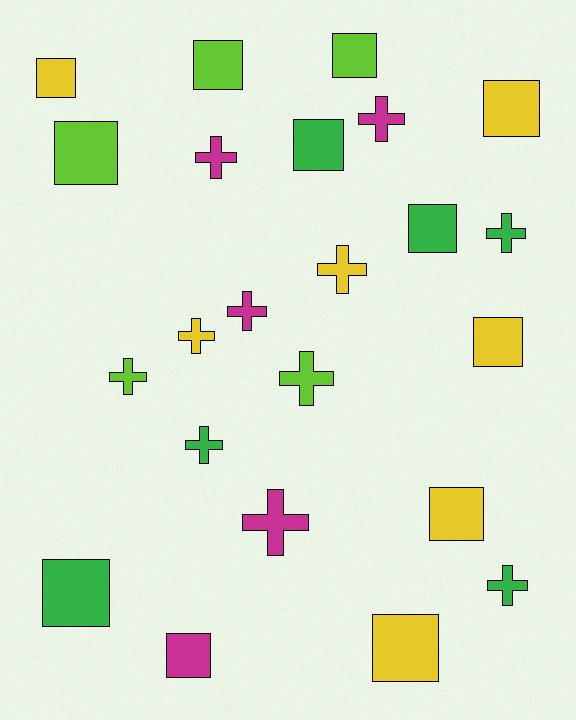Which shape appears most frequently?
Square, with 12 objects.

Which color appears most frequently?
Yellow, with 7 objects.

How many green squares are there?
There are 3 green squares.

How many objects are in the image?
There are 23 objects.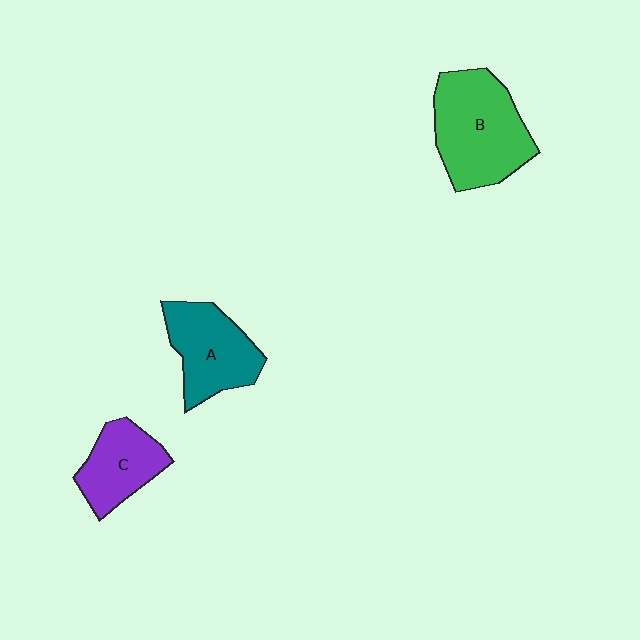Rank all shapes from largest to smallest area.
From largest to smallest: B (green), A (teal), C (purple).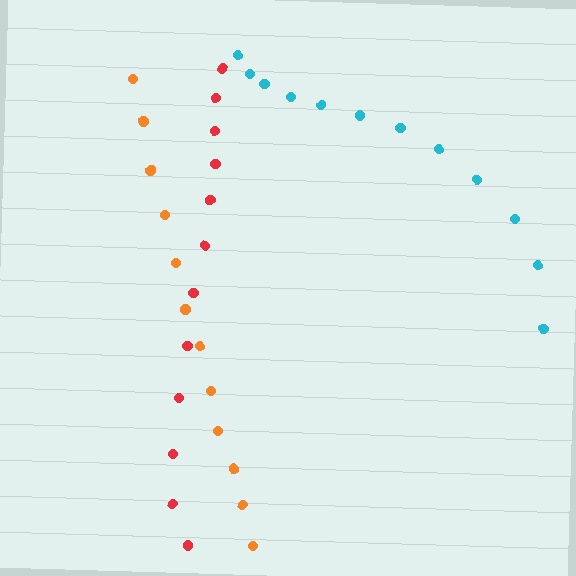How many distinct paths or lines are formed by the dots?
There are 3 distinct paths.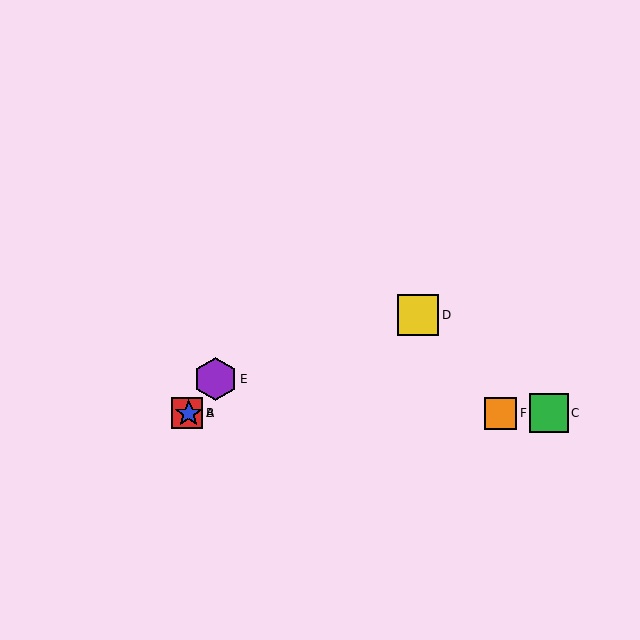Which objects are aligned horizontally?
Objects A, B, C, F are aligned horizontally.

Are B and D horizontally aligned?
No, B is at y≈413 and D is at y≈315.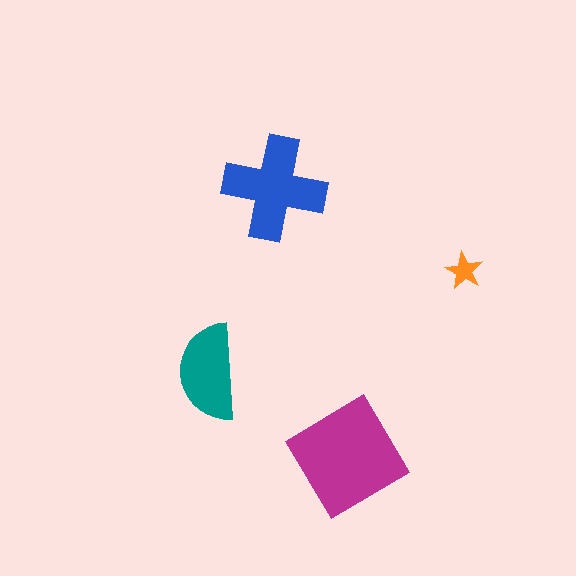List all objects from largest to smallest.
The magenta diamond, the blue cross, the teal semicircle, the orange star.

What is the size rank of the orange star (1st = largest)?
4th.